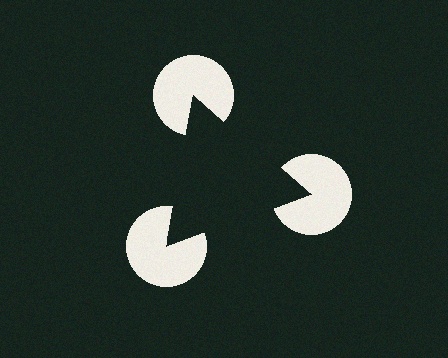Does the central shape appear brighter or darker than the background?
It typically appears slightly darker than the background, even though no actual brightness change is drawn.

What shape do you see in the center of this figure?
An illusory triangle — its edges are inferred from the aligned wedge cuts in the pac-man discs, not physically drawn.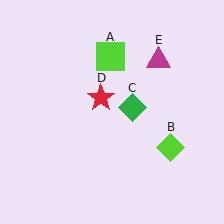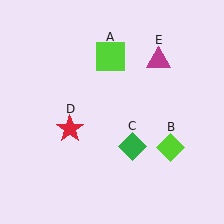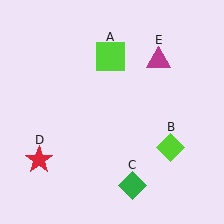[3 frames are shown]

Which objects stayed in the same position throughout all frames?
Lime square (object A) and lime diamond (object B) and magenta triangle (object E) remained stationary.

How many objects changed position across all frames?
2 objects changed position: green diamond (object C), red star (object D).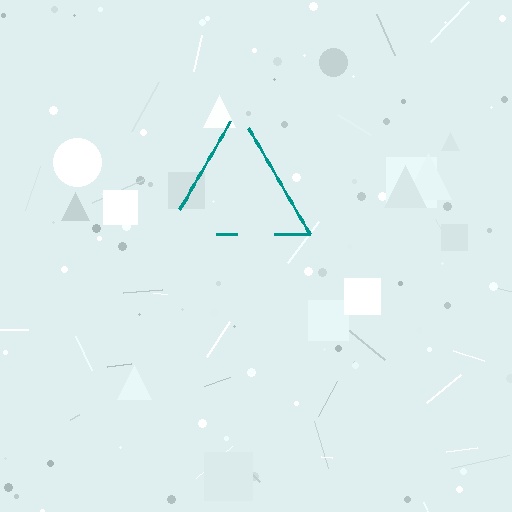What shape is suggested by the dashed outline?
The dashed outline suggests a triangle.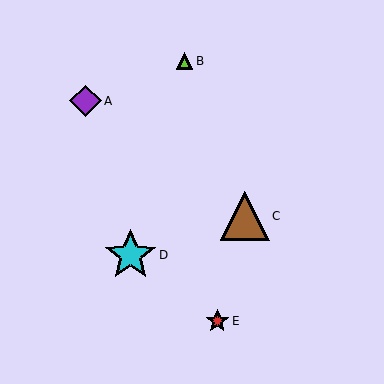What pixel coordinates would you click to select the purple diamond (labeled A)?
Click at (86, 101) to select the purple diamond A.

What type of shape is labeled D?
Shape D is a cyan star.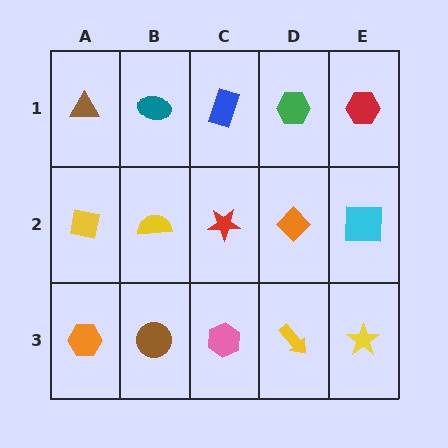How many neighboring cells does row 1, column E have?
2.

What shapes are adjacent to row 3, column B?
A yellow semicircle (row 2, column B), an orange hexagon (row 3, column A), a pink hexagon (row 3, column C).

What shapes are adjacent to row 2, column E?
A red hexagon (row 1, column E), a yellow star (row 3, column E), an orange diamond (row 2, column D).